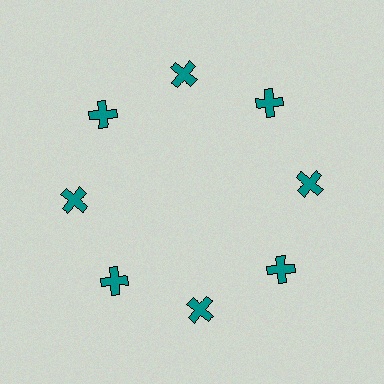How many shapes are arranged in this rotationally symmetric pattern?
There are 8 shapes, arranged in 8 groups of 1.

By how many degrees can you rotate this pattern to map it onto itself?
The pattern maps onto itself every 45 degrees of rotation.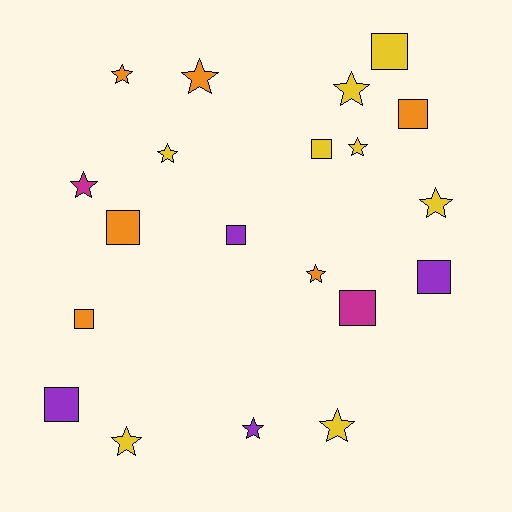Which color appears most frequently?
Yellow, with 8 objects.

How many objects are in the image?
There are 20 objects.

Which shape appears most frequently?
Star, with 11 objects.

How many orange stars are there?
There are 3 orange stars.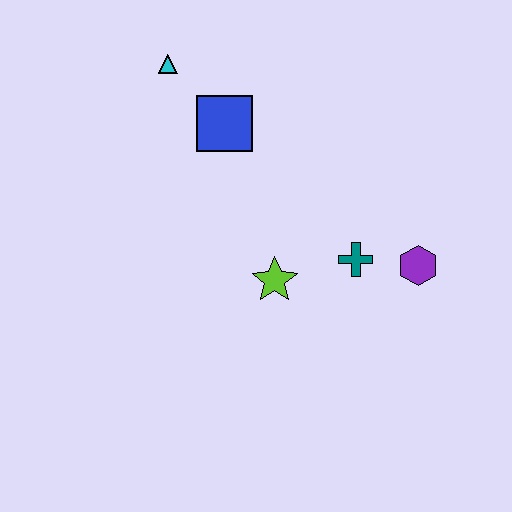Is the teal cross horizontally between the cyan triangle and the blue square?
No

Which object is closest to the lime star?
The teal cross is closest to the lime star.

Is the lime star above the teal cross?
No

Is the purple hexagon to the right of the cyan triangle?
Yes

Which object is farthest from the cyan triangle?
The purple hexagon is farthest from the cyan triangle.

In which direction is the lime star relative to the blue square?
The lime star is below the blue square.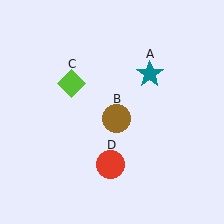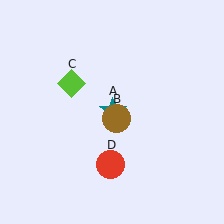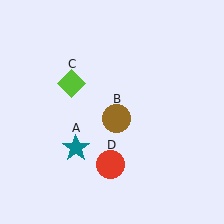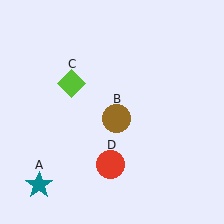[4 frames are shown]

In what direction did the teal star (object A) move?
The teal star (object A) moved down and to the left.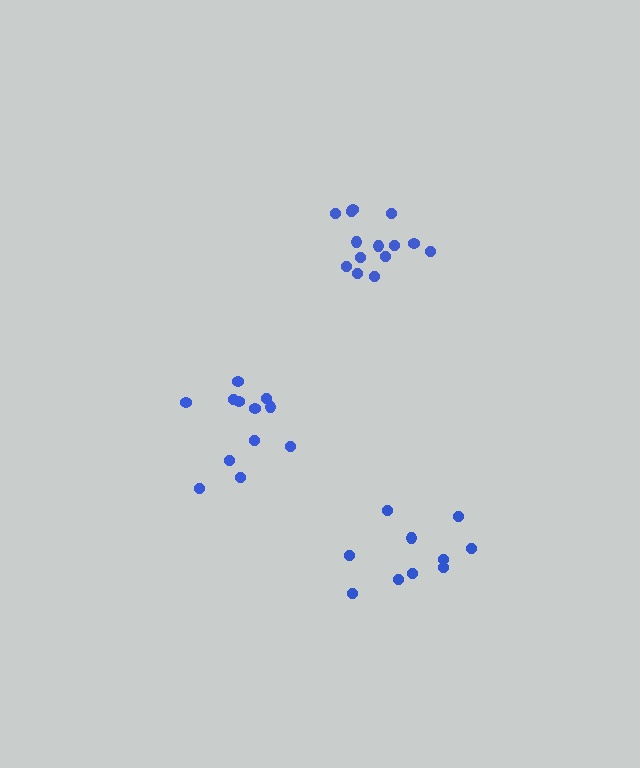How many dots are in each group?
Group 1: 12 dots, Group 2: 14 dots, Group 3: 10 dots (36 total).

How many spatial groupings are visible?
There are 3 spatial groupings.